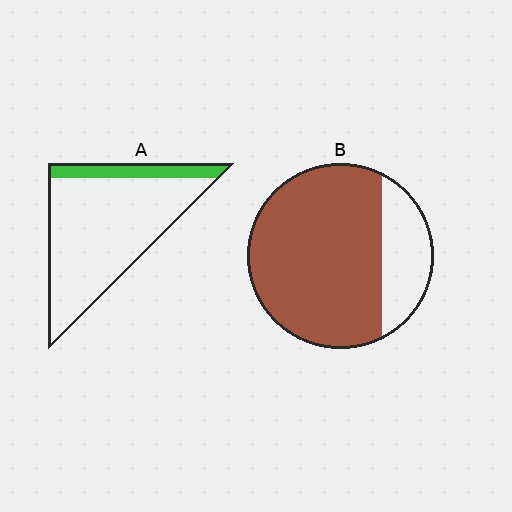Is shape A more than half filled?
No.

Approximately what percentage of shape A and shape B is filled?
A is approximately 15% and B is approximately 75%.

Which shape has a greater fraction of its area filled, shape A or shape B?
Shape B.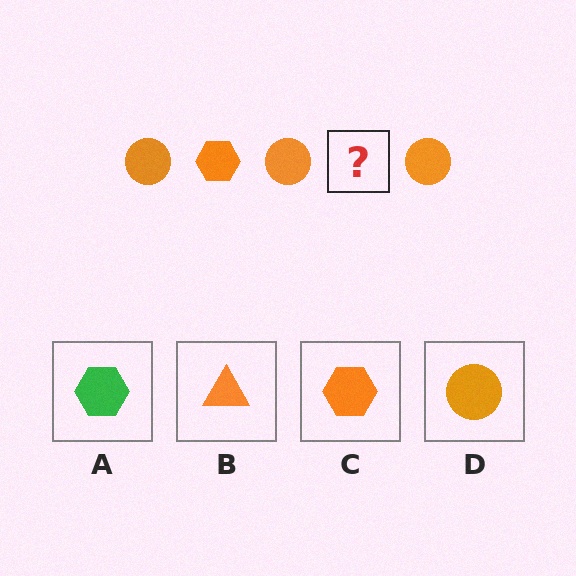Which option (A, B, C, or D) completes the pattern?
C.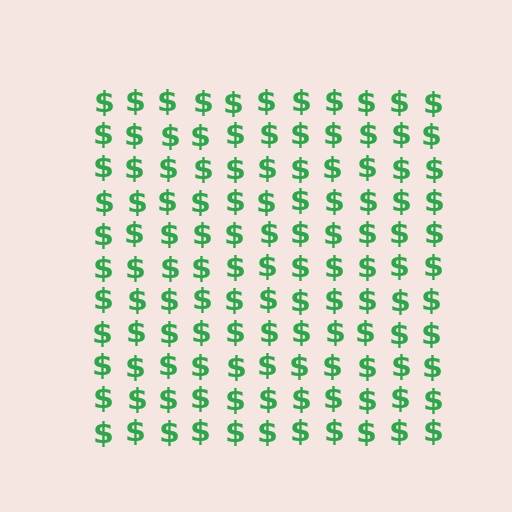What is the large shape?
The large shape is a square.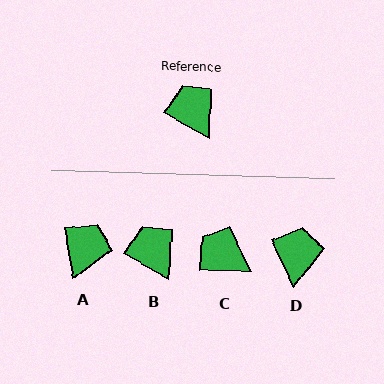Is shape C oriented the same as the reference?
No, it is off by about 29 degrees.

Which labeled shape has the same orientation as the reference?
B.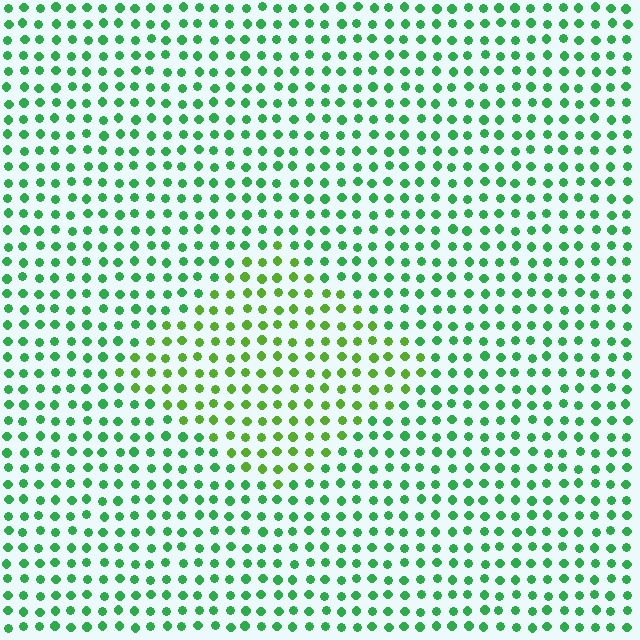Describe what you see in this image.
The image is filled with small green elements in a uniform arrangement. A diamond-shaped region is visible where the elements are tinted to a slightly different hue, forming a subtle color boundary.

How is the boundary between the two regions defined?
The boundary is defined purely by a slight shift in hue (about 34 degrees). Spacing, size, and orientation are identical on both sides.